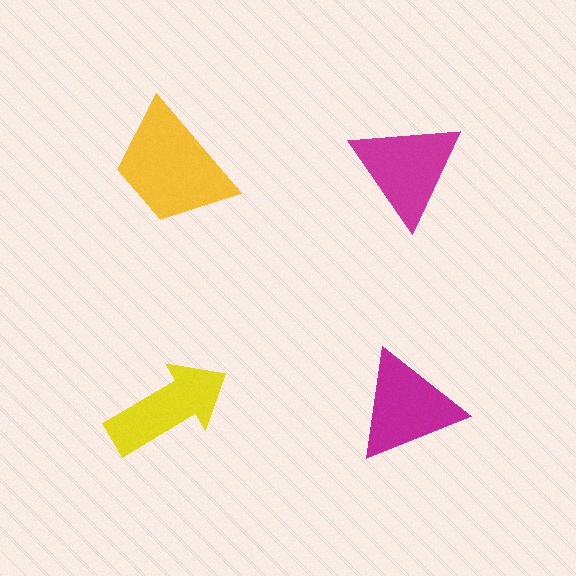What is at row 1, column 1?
A yellow trapezoid.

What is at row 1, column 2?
A magenta triangle.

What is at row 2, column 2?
A magenta triangle.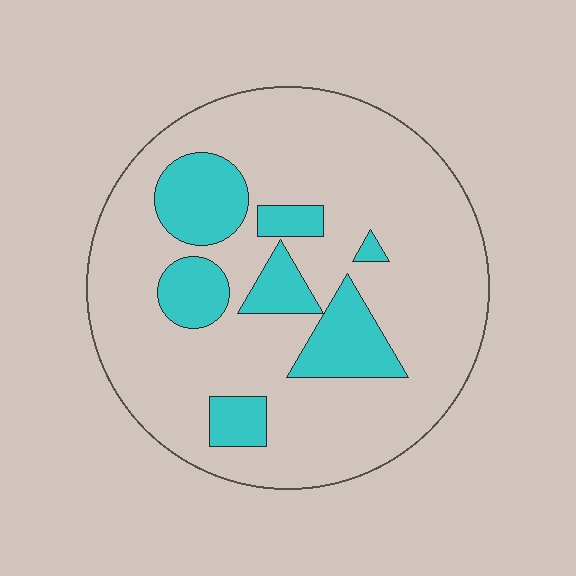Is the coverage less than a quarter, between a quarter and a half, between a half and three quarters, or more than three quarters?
Less than a quarter.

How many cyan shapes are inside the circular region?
7.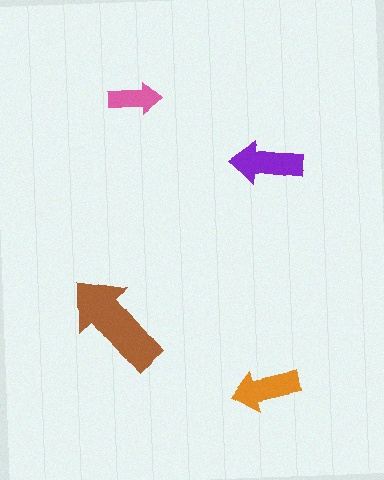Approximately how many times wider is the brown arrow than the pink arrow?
About 2 times wider.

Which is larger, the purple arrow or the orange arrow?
The purple one.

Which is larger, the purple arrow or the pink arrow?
The purple one.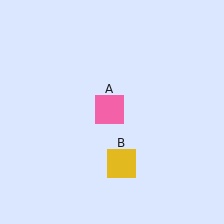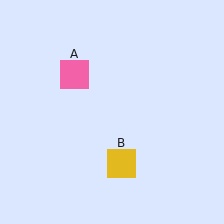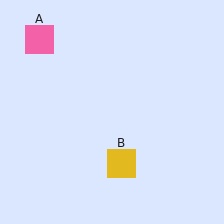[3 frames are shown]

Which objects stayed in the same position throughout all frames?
Yellow square (object B) remained stationary.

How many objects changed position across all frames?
1 object changed position: pink square (object A).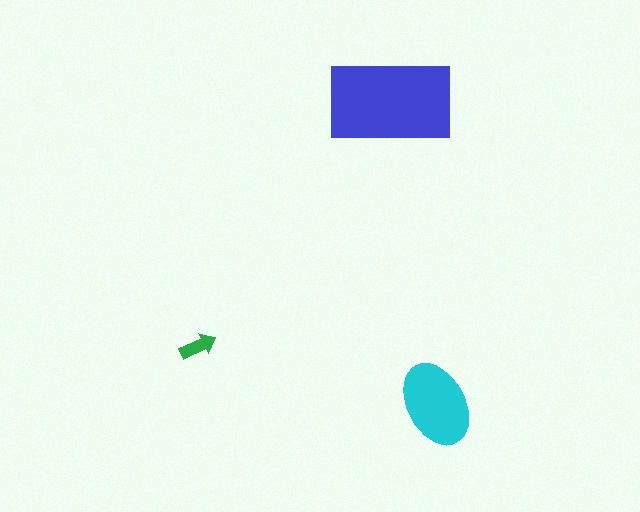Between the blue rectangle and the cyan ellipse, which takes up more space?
The blue rectangle.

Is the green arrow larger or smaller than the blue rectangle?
Smaller.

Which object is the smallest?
The green arrow.